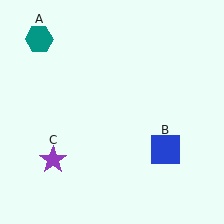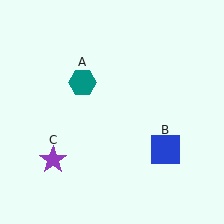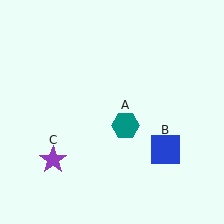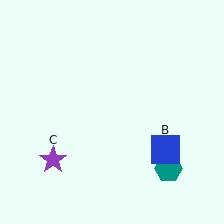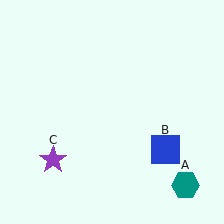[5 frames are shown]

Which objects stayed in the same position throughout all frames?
Blue square (object B) and purple star (object C) remained stationary.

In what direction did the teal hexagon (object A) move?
The teal hexagon (object A) moved down and to the right.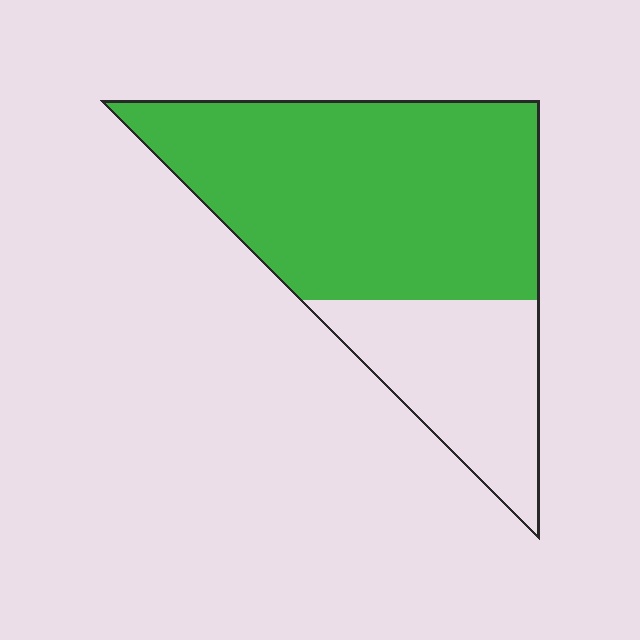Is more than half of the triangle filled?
Yes.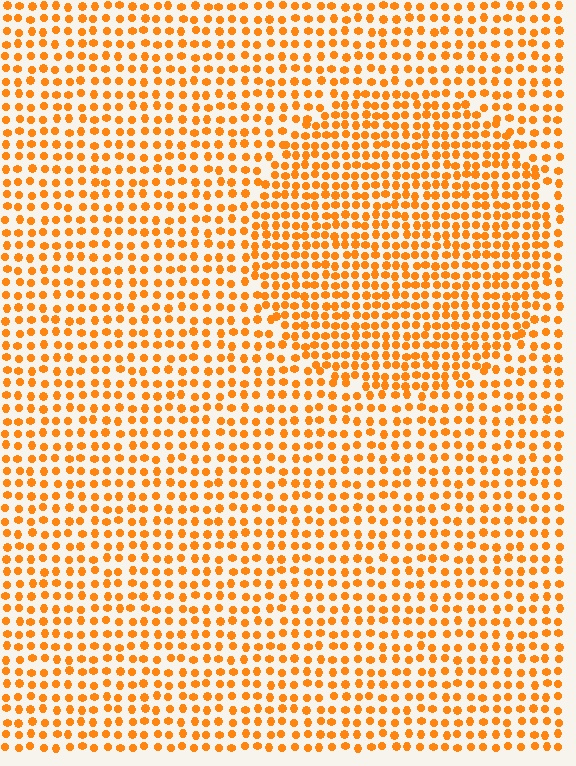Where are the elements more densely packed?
The elements are more densely packed inside the circle boundary.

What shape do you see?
I see a circle.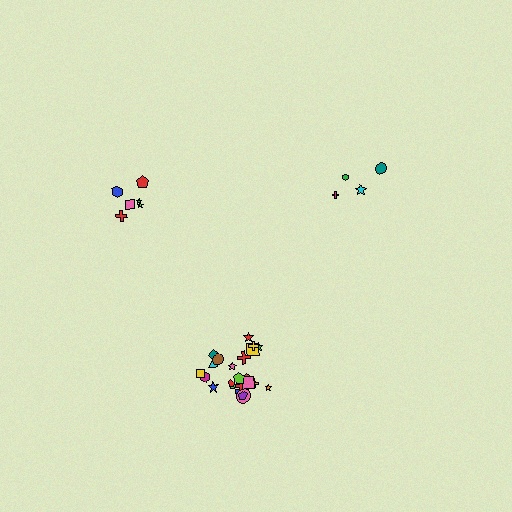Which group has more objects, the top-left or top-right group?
The top-left group.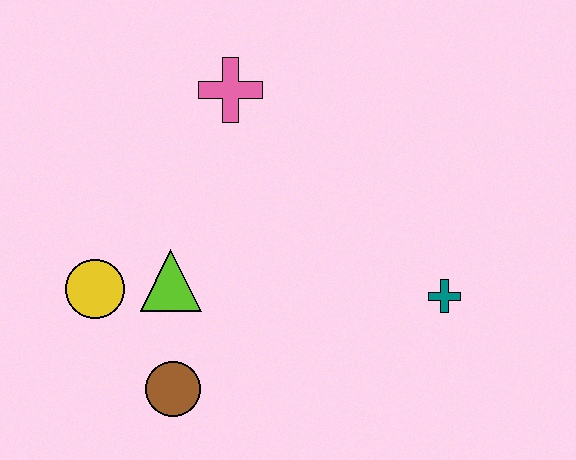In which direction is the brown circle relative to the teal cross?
The brown circle is to the left of the teal cross.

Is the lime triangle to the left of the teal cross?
Yes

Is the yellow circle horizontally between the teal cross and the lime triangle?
No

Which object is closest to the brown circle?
The lime triangle is closest to the brown circle.